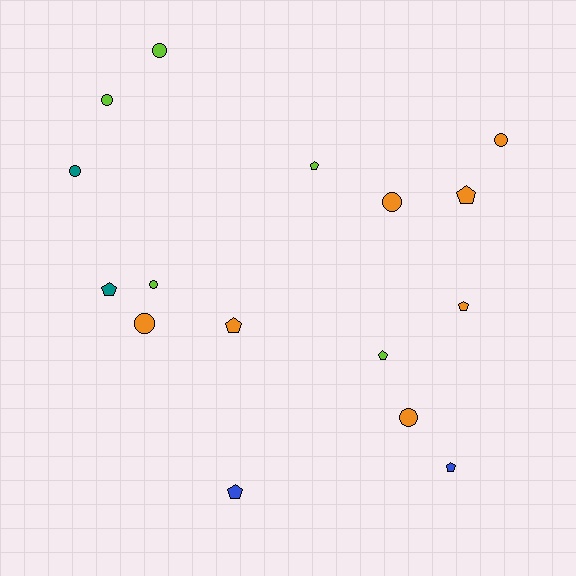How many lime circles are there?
There are 3 lime circles.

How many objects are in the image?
There are 16 objects.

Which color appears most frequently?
Orange, with 7 objects.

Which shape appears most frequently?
Pentagon, with 8 objects.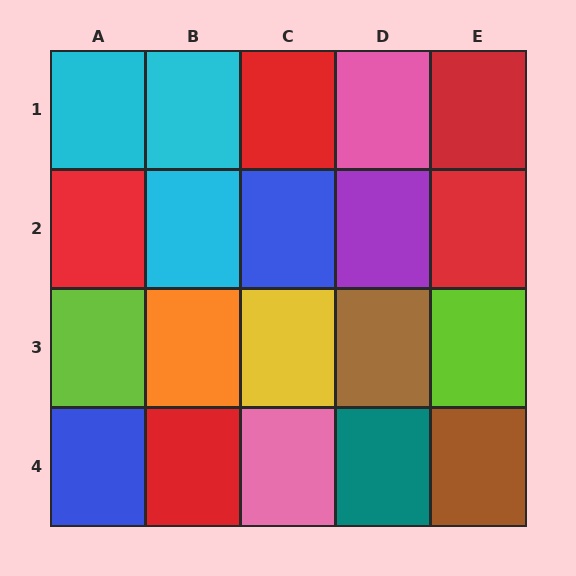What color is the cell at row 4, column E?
Brown.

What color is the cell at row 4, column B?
Red.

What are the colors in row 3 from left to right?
Lime, orange, yellow, brown, lime.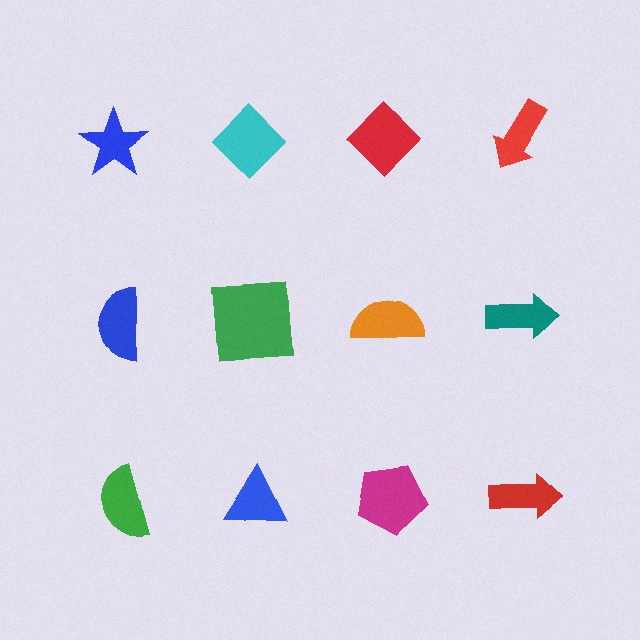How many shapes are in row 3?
4 shapes.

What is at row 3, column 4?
A red arrow.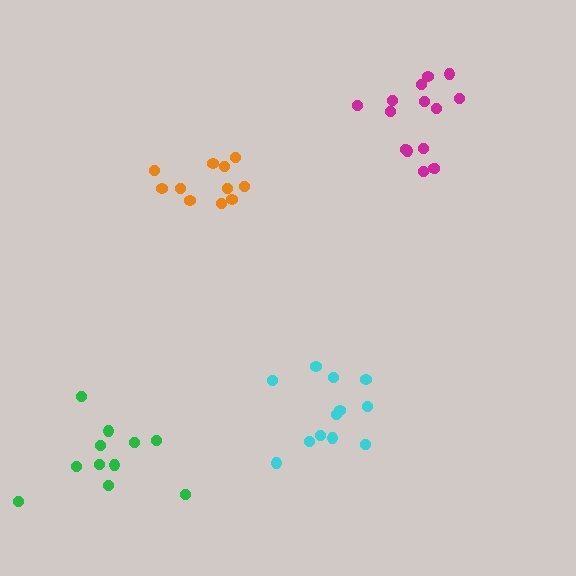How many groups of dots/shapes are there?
There are 4 groups.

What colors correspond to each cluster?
The clusters are colored: cyan, orange, magenta, green.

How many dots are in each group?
Group 1: 12 dots, Group 2: 11 dots, Group 3: 15 dots, Group 4: 11 dots (49 total).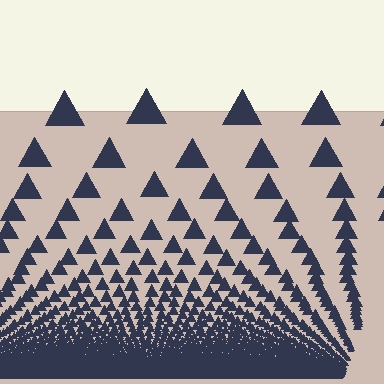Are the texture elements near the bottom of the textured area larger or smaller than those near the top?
Smaller. The gradient is inverted — elements near the bottom are smaller and denser.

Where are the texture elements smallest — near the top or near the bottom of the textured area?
Near the bottom.